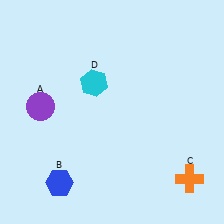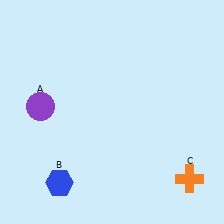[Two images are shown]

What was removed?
The cyan hexagon (D) was removed in Image 2.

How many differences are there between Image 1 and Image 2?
There is 1 difference between the two images.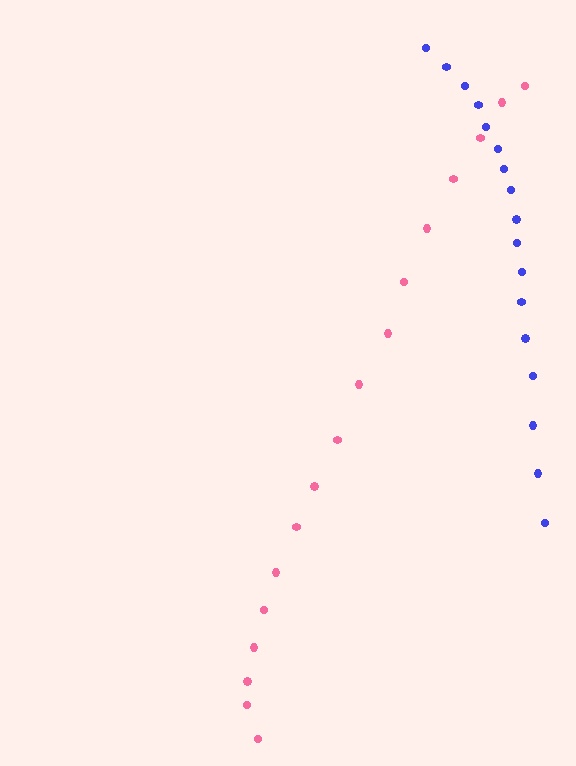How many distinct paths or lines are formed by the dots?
There are 2 distinct paths.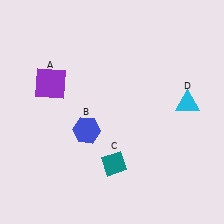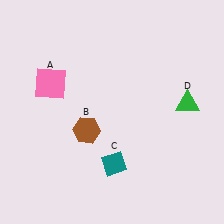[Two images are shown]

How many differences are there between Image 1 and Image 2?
There are 3 differences between the two images.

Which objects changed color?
A changed from purple to pink. B changed from blue to brown. D changed from cyan to green.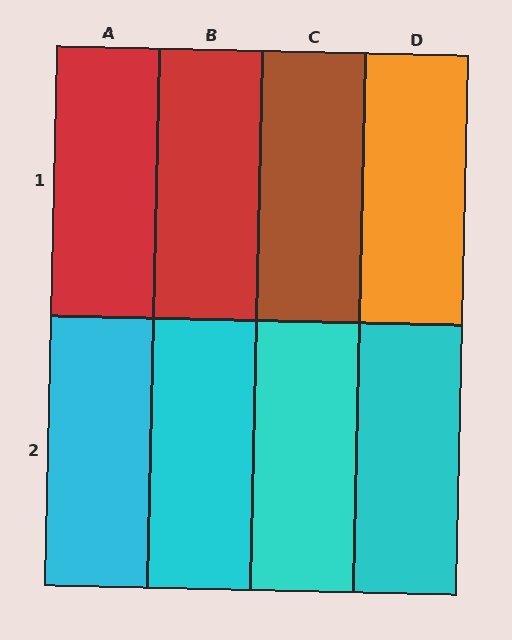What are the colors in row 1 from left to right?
Red, red, brown, orange.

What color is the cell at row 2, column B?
Cyan.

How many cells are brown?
1 cell is brown.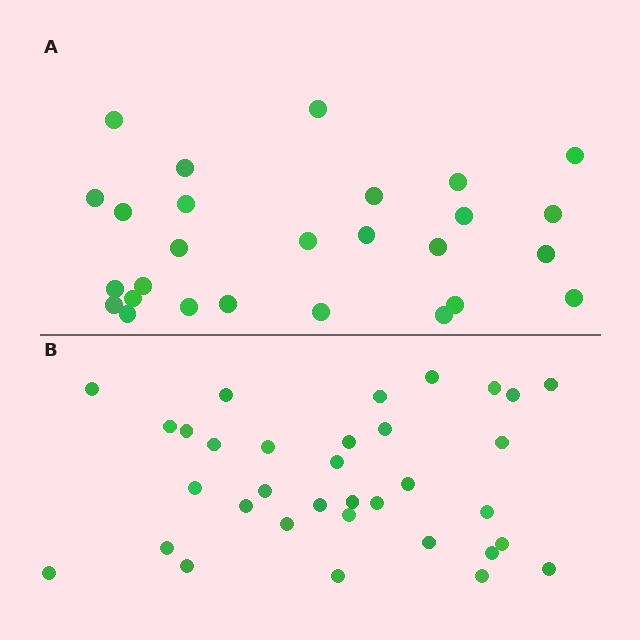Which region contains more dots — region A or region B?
Region B (the bottom region) has more dots.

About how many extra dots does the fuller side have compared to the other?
Region B has roughly 8 or so more dots than region A.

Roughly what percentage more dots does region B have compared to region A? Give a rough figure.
About 25% more.